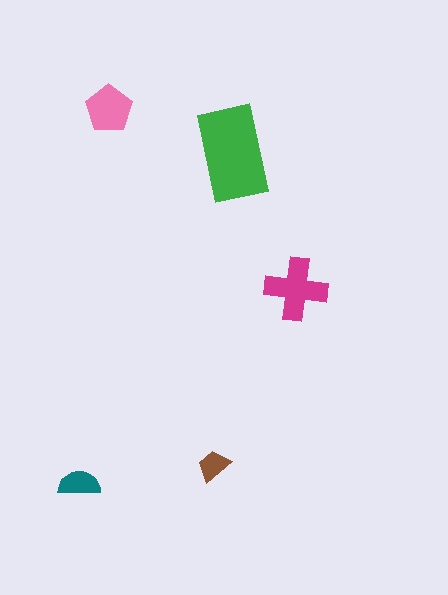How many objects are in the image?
There are 5 objects in the image.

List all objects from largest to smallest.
The green rectangle, the magenta cross, the pink pentagon, the teal semicircle, the brown trapezoid.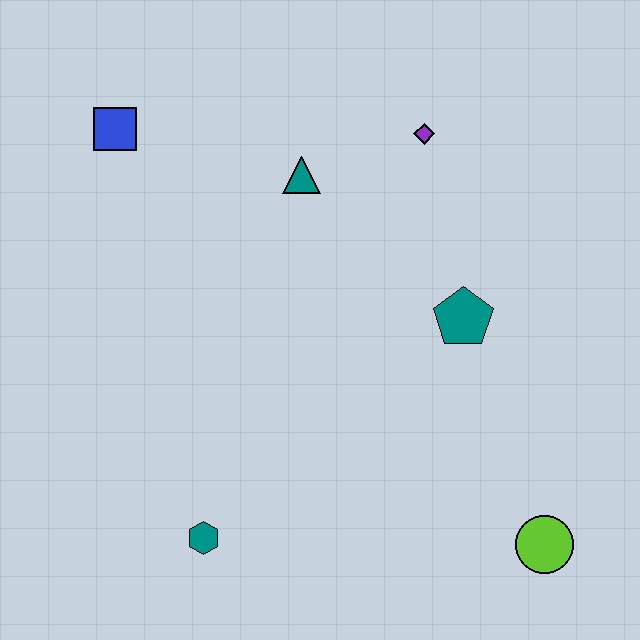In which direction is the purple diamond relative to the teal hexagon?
The purple diamond is above the teal hexagon.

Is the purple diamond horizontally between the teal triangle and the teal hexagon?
No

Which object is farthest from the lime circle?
The blue square is farthest from the lime circle.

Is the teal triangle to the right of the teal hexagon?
Yes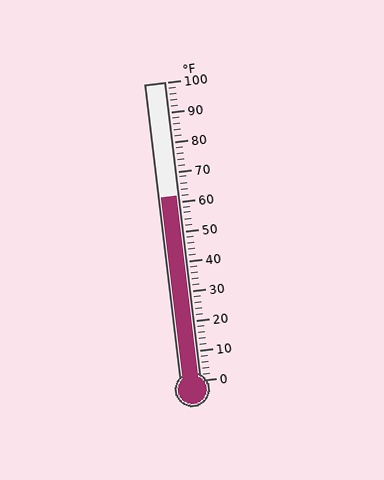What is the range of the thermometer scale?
The thermometer scale ranges from 0°F to 100°F.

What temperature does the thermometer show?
The thermometer shows approximately 62°F.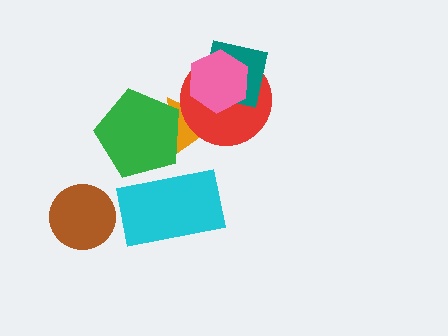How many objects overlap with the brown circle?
0 objects overlap with the brown circle.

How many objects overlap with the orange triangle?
3 objects overlap with the orange triangle.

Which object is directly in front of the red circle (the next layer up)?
The teal square is directly in front of the red circle.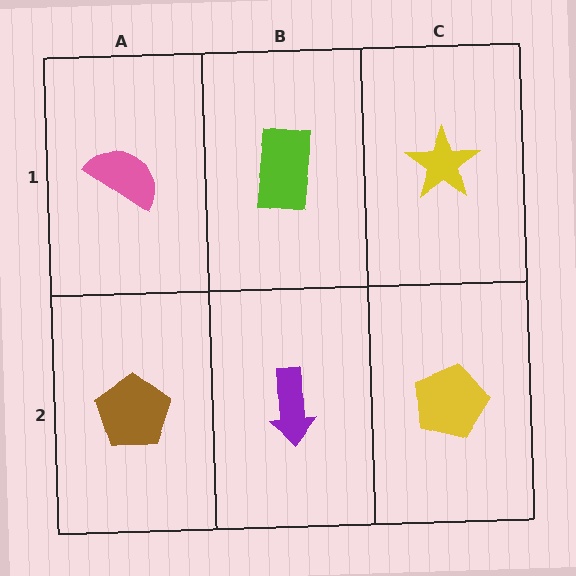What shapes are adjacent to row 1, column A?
A brown pentagon (row 2, column A), a lime rectangle (row 1, column B).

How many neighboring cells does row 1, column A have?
2.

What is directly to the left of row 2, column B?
A brown pentagon.